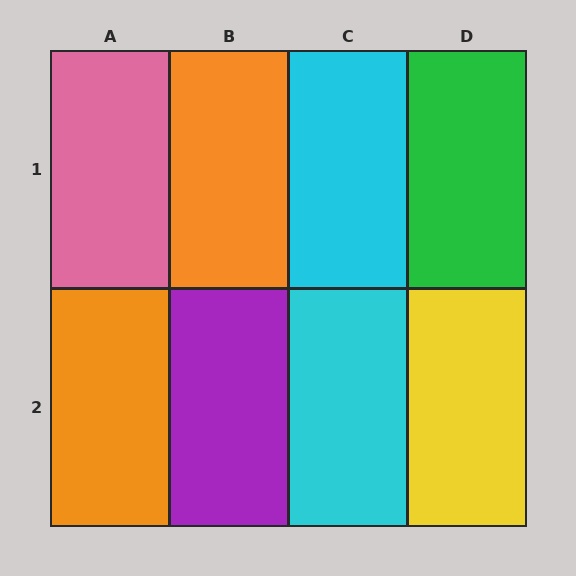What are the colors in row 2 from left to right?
Orange, purple, cyan, yellow.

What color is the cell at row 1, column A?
Pink.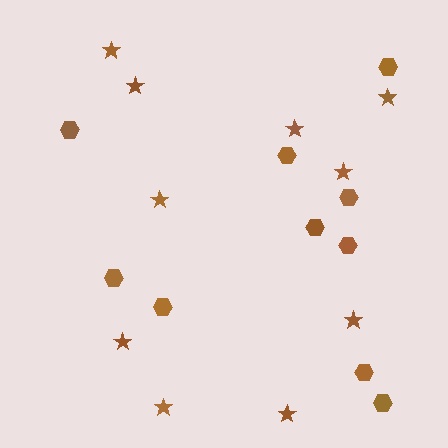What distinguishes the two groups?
There are 2 groups: one group of hexagons (10) and one group of stars (10).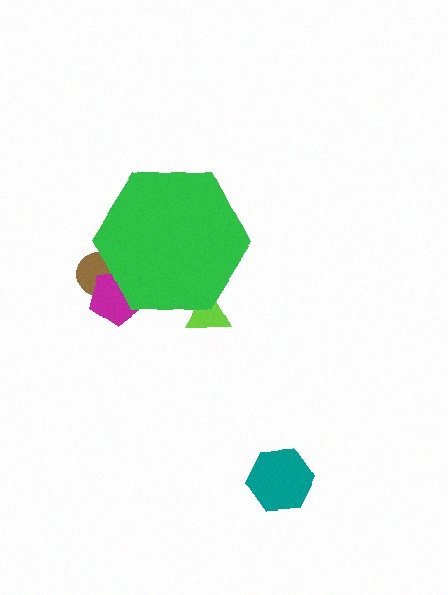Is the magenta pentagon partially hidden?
Yes, the magenta pentagon is partially hidden behind the green hexagon.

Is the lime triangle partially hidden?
Yes, the lime triangle is partially hidden behind the green hexagon.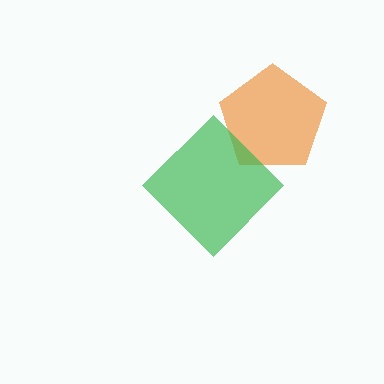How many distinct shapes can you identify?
There are 2 distinct shapes: an orange pentagon, a green diamond.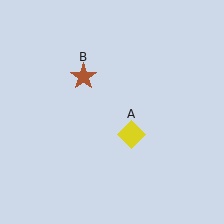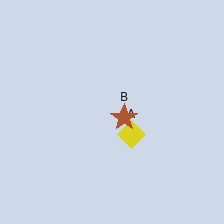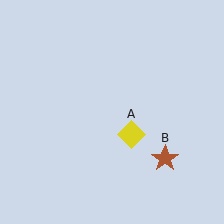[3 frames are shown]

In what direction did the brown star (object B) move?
The brown star (object B) moved down and to the right.